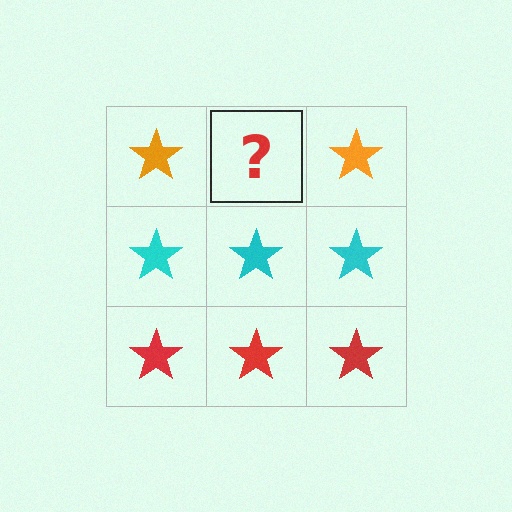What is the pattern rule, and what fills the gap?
The rule is that each row has a consistent color. The gap should be filled with an orange star.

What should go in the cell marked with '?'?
The missing cell should contain an orange star.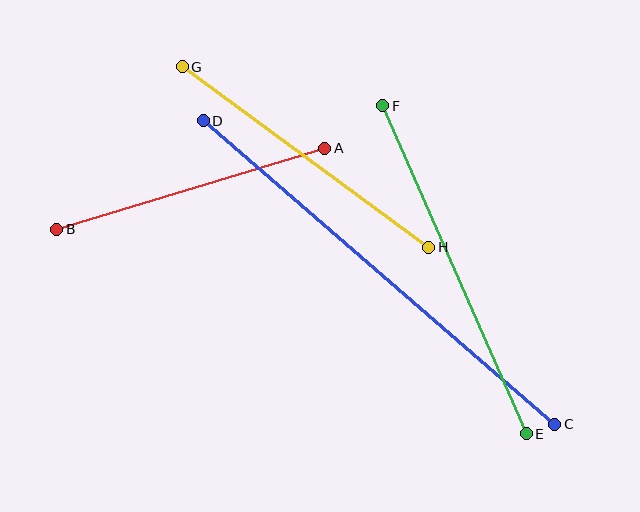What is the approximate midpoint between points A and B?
The midpoint is at approximately (191, 189) pixels.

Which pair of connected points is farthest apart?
Points C and D are farthest apart.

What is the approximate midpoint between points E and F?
The midpoint is at approximately (454, 270) pixels.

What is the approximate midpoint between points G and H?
The midpoint is at approximately (306, 157) pixels.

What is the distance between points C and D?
The distance is approximately 464 pixels.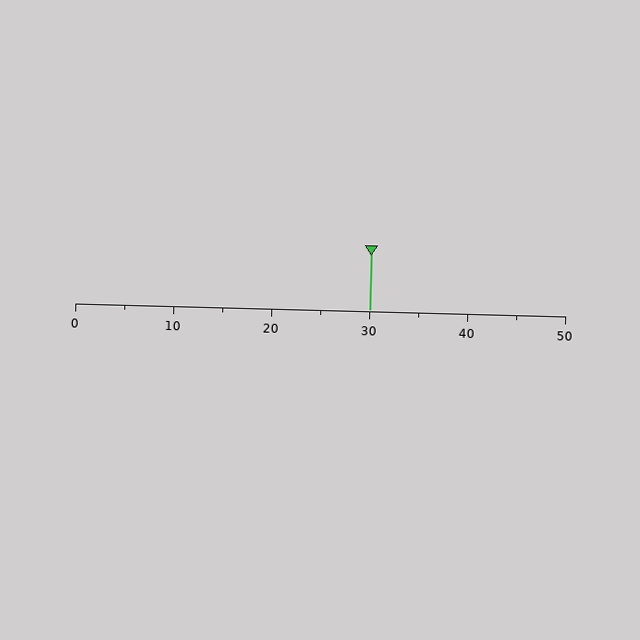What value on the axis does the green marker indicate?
The marker indicates approximately 30.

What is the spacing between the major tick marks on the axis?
The major ticks are spaced 10 apart.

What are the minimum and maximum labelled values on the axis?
The axis runs from 0 to 50.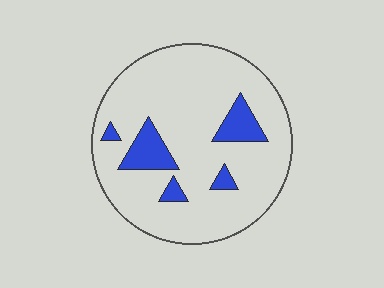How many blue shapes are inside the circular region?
5.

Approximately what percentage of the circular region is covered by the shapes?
Approximately 15%.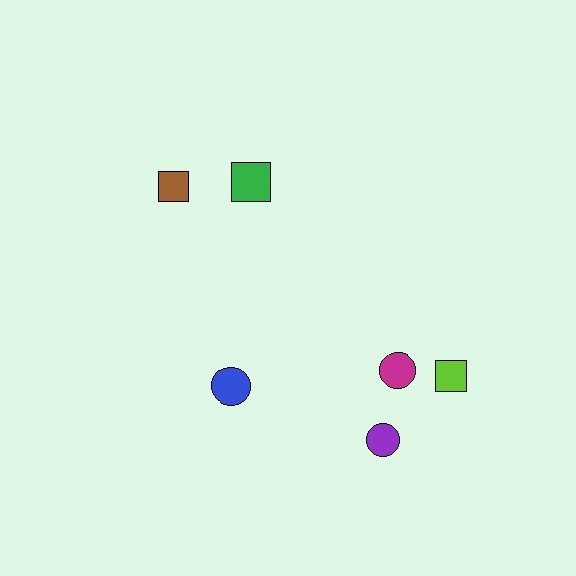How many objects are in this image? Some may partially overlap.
There are 6 objects.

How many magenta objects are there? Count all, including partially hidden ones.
There is 1 magenta object.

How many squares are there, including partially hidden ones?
There are 3 squares.